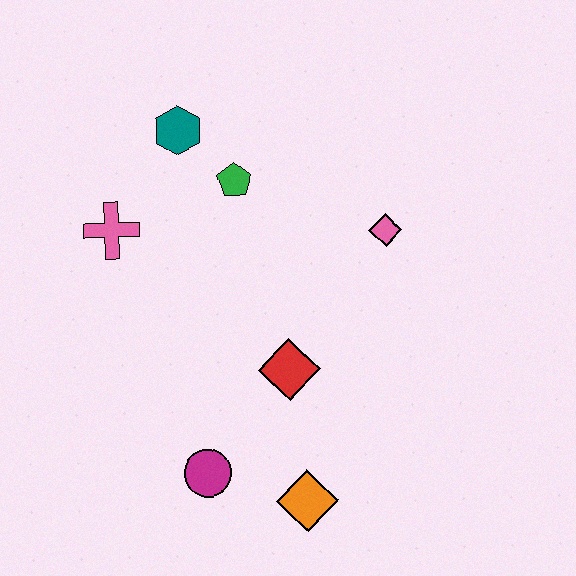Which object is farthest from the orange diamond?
The teal hexagon is farthest from the orange diamond.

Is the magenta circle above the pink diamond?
No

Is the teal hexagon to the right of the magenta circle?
No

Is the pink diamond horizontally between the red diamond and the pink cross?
No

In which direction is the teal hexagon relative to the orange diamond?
The teal hexagon is above the orange diamond.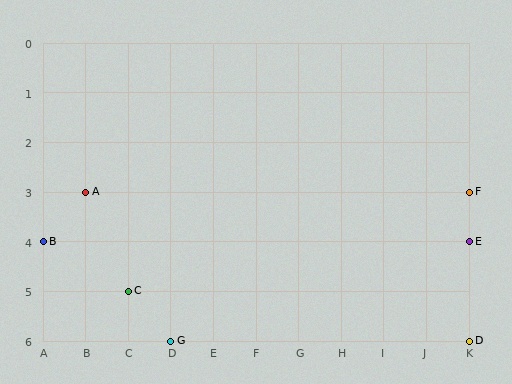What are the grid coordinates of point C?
Point C is at grid coordinates (C, 5).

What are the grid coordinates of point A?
Point A is at grid coordinates (B, 3).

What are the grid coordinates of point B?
Point B is at grid coordinates (A, 4).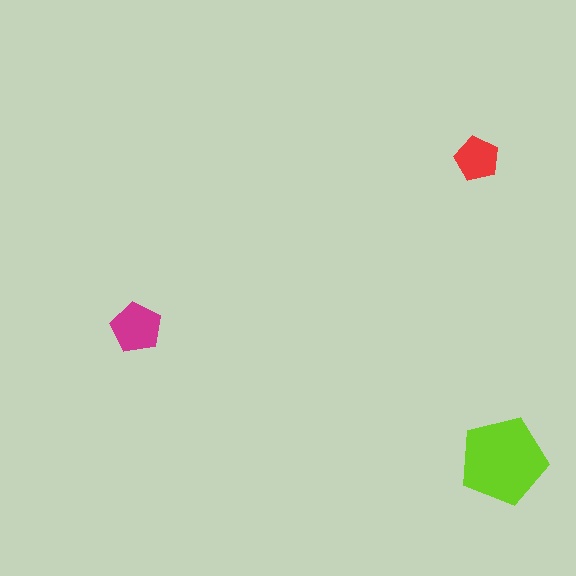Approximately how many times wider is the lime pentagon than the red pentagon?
About 2 times wider.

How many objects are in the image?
There are 3 objects in the image.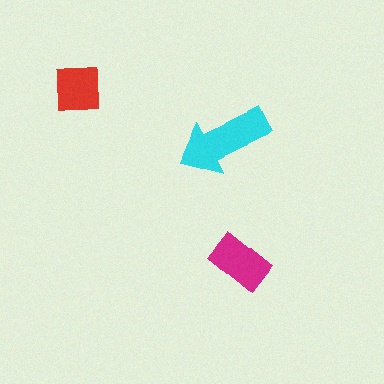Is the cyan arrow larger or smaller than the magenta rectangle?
Larger.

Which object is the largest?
The cyan arrow.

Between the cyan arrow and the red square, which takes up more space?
The cyan arrow.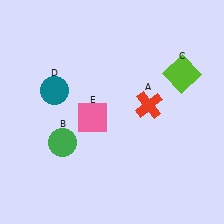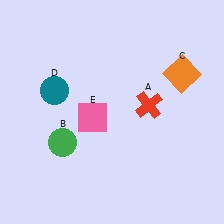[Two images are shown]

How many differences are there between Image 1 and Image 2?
There is 1 difference between the two images.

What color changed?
The square (C) changed from lime in Image 1 to orange in Image 2.